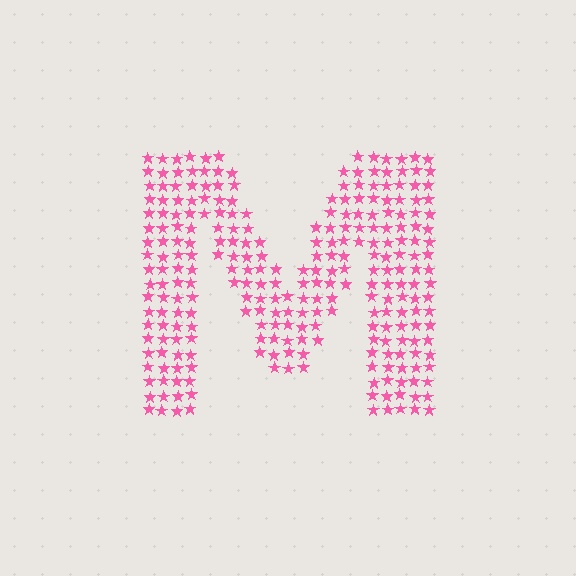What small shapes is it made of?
It is made of small stars.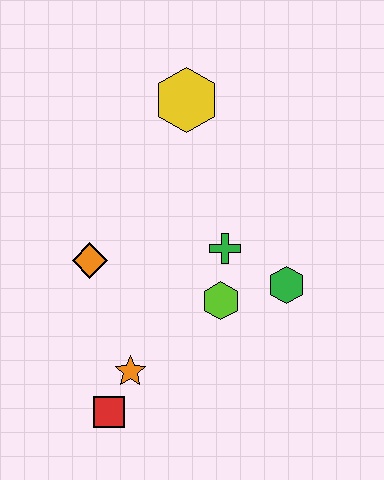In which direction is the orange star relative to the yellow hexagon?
The orange star is below the yellow hexagon.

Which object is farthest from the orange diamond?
The green hexagon is farthest from the orange diamond.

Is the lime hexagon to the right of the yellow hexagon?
Yes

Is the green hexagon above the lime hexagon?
Yes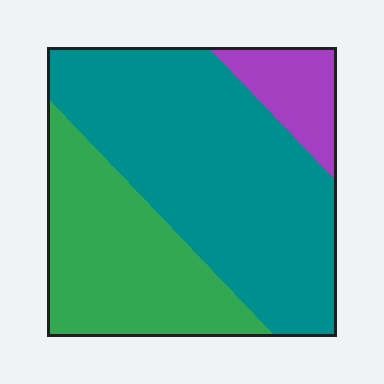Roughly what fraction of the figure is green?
Green covers roughly 35% of the figure.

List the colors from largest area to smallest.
From largest to smallest: teal, green, purple.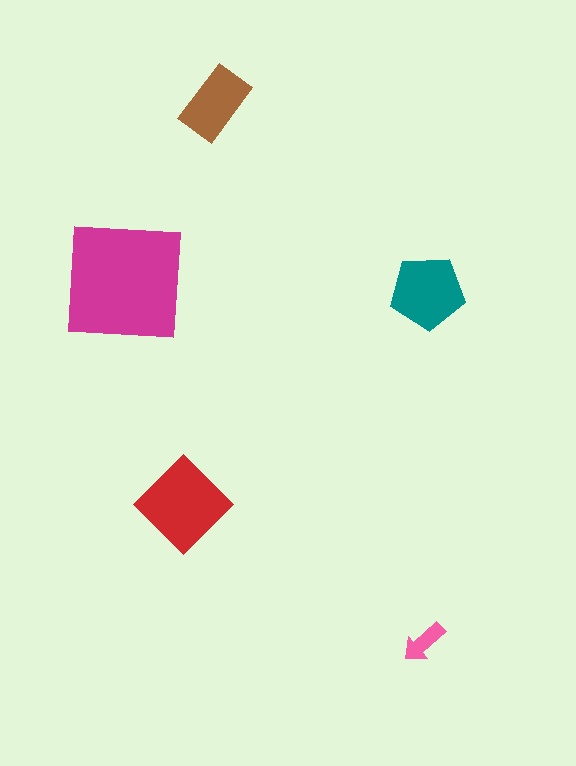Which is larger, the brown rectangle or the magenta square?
The magenta square.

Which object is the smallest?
The pink arrow.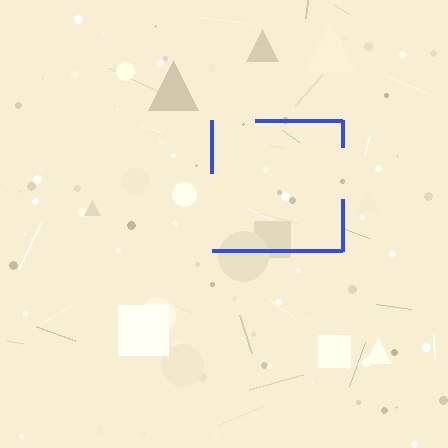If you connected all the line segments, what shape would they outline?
They would outline a square.